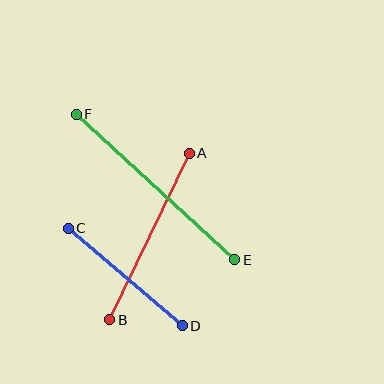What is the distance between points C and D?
The distance is approximately 150 pixels.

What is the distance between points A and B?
The distance is approximately 185 pixels.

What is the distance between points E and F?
The distance is approximately 215 pixels.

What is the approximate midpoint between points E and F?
The midpoint is at approximately (155, 187) pixels.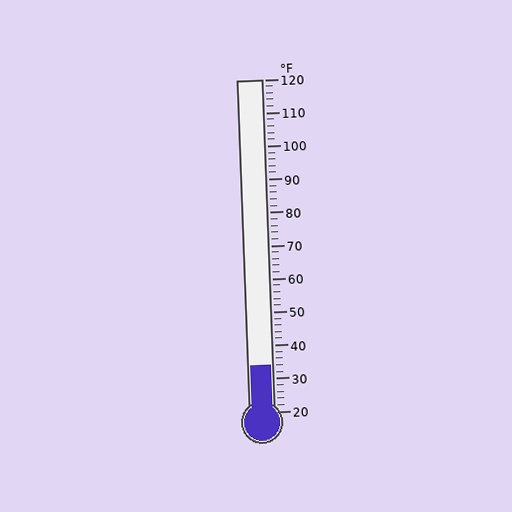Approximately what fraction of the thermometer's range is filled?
The thermometer is filled to approximately 15% of its range.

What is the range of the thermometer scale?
The thermometer scale ranges from 20°F to 120°F.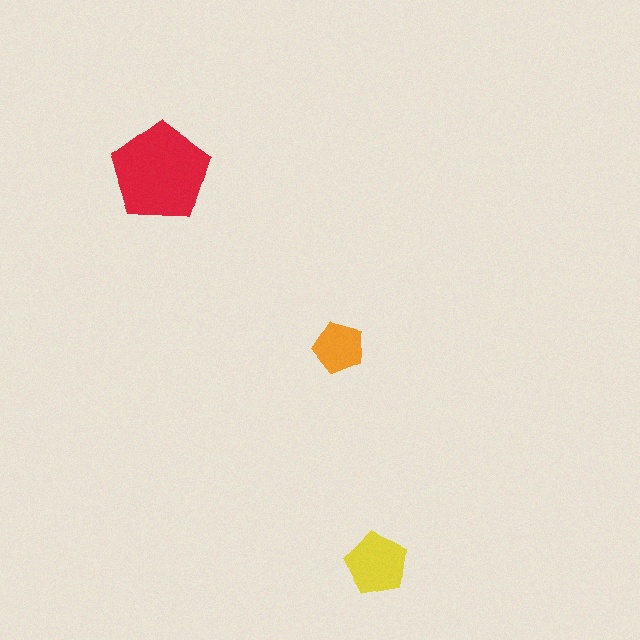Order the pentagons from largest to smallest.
the red one, the yellow one, the orange one.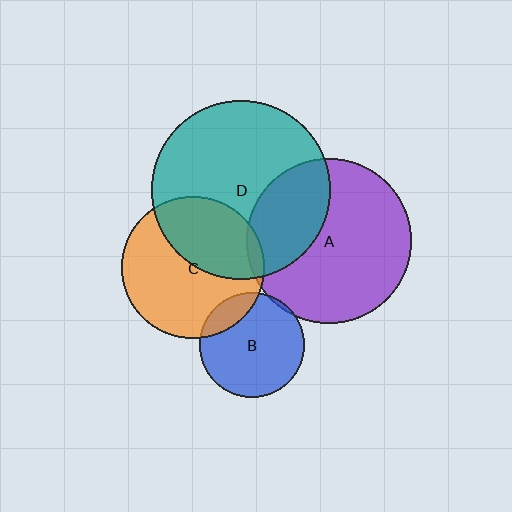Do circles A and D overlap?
Yes.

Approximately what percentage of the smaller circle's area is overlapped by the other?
Approximately 30%.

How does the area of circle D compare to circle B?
Approximately 2.9 times.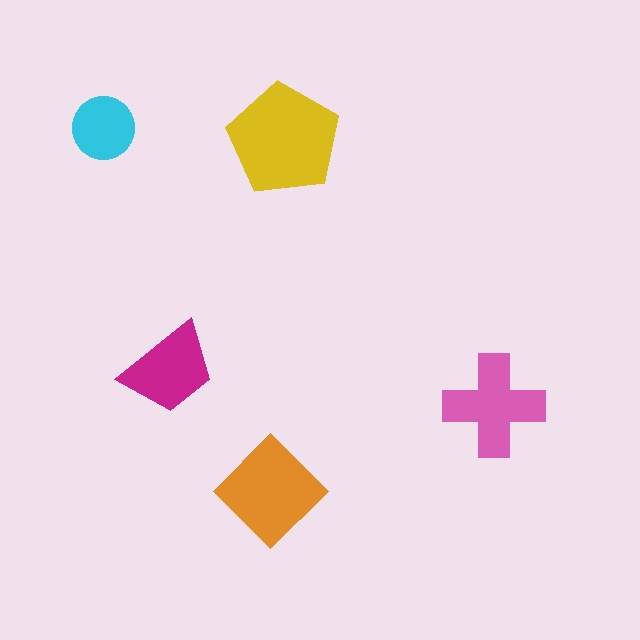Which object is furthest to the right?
The pink cross is rightmost.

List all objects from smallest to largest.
The cyan circle, the magenta trapezoid, the pink cross, the orange diamond, the yellow pentagon.